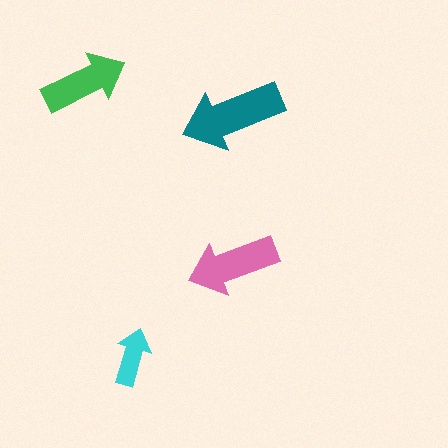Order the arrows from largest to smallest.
the teal one, the pink one, the green one, the cyan one.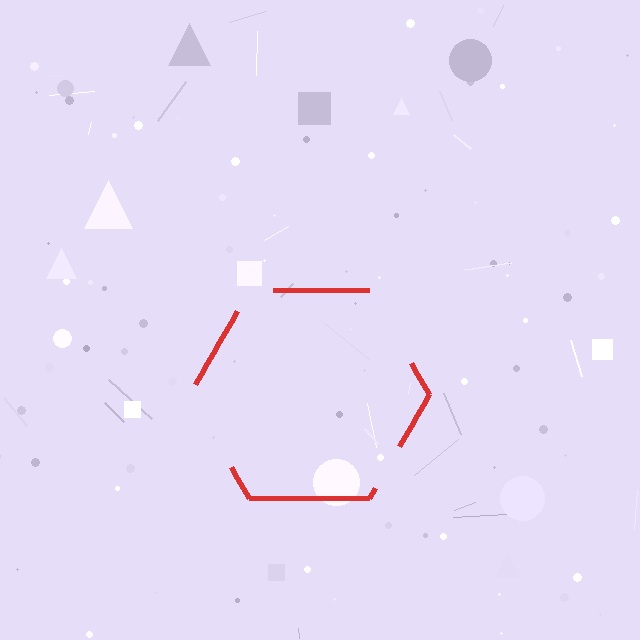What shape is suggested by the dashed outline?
The dashed outline suggests a hexagon.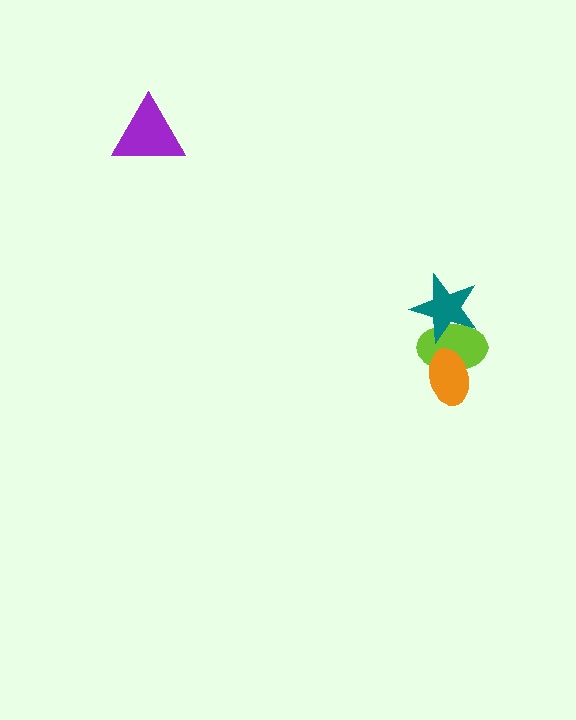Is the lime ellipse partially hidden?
Yes, it is partially covered by another shape.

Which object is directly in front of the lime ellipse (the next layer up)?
The orange ellipse is directly in front of the lime ellipse.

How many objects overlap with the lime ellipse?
2 objects overlap with the lime ellipse.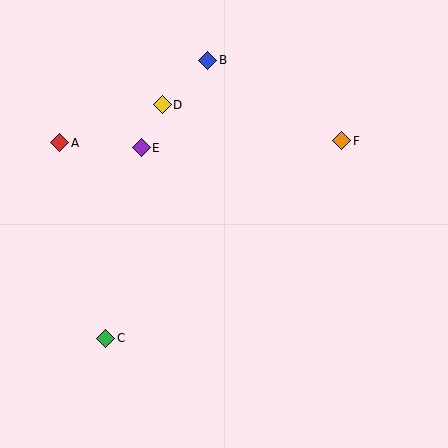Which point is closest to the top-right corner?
Point F is closest to the top-right corner.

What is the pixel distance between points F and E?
The distance between F and E is 200 pixels.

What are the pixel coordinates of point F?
Point F is at (342, 141).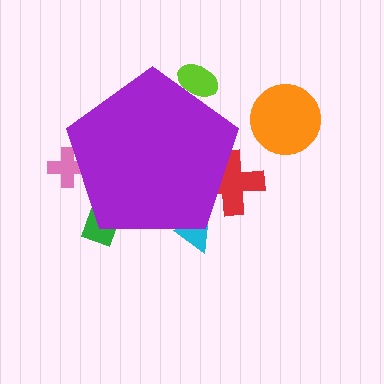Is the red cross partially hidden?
Yes, the red cross is partially hidden behind the purple pentagon.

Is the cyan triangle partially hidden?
Yes, the cyan triangle is partially hidden behind the purple pentagon.